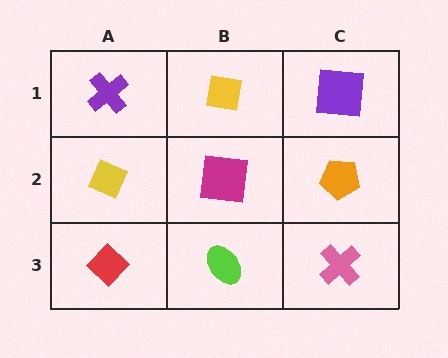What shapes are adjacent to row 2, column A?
A purple cross (row 1, column A), a red diamond (row 3, column A), a magenta square (row 2, column B).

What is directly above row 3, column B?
A magenta square.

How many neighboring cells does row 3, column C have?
2.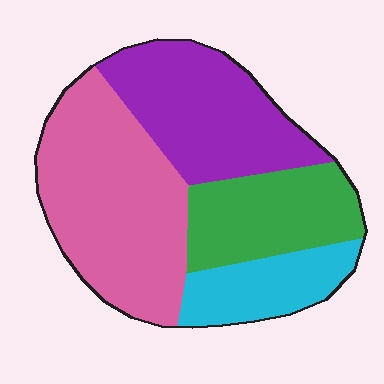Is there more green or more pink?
Pink.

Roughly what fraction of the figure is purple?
Purple covers roughly 30% of the figure.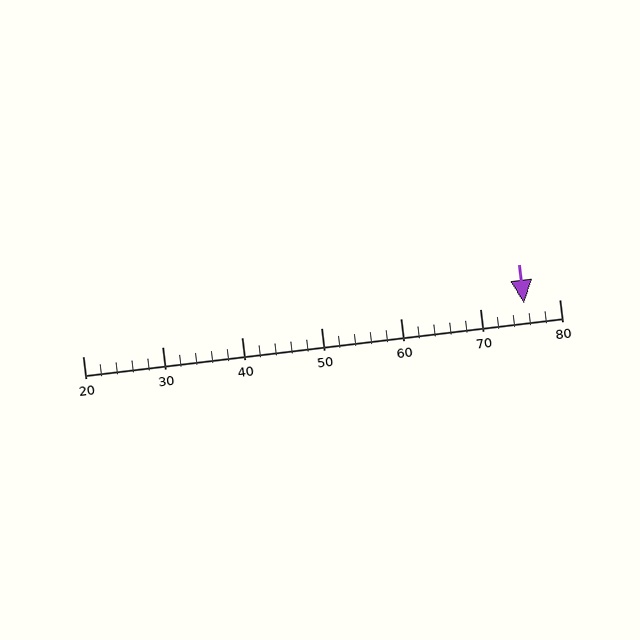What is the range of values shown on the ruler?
The ruler shows values from 20 to 80.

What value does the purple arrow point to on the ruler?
The purple arrow points to approximately 76.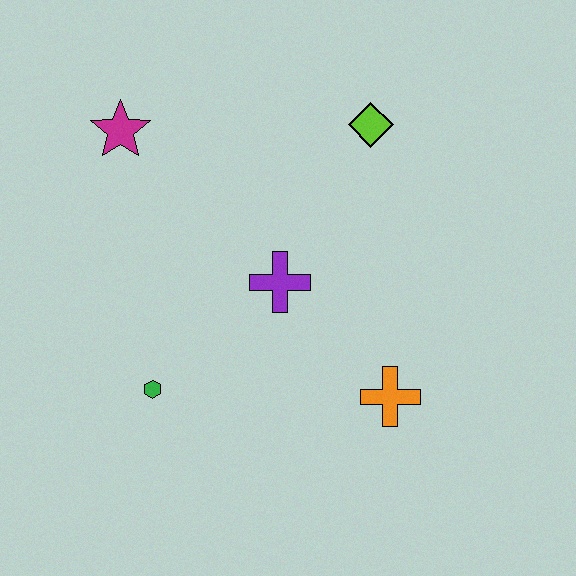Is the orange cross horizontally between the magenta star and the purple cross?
No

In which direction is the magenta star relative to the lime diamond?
The magenta star is to the left of the lime diamond.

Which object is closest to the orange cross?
The purple cross is closest to the orange cross.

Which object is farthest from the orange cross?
The magenta star is farthest from the orange cross.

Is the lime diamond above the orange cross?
Yes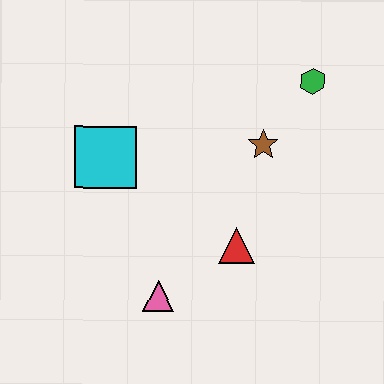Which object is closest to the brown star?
The green hexagon is closest to the brown star.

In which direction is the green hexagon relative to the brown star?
The green hexagon is above the brown star.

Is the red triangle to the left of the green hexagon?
Yes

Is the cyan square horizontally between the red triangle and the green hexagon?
No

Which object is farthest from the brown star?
The pink triangle is farthest from the brown star.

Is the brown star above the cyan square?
Yes